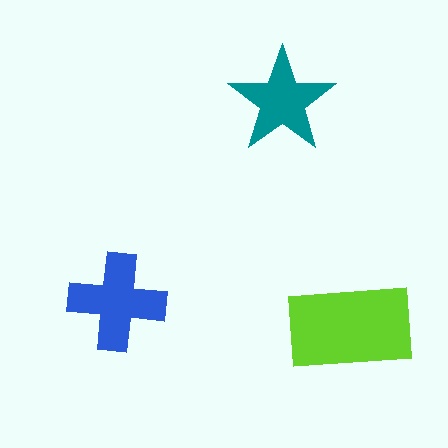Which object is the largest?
The lime rectangle.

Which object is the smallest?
The teal star.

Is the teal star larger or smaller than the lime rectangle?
Smaller.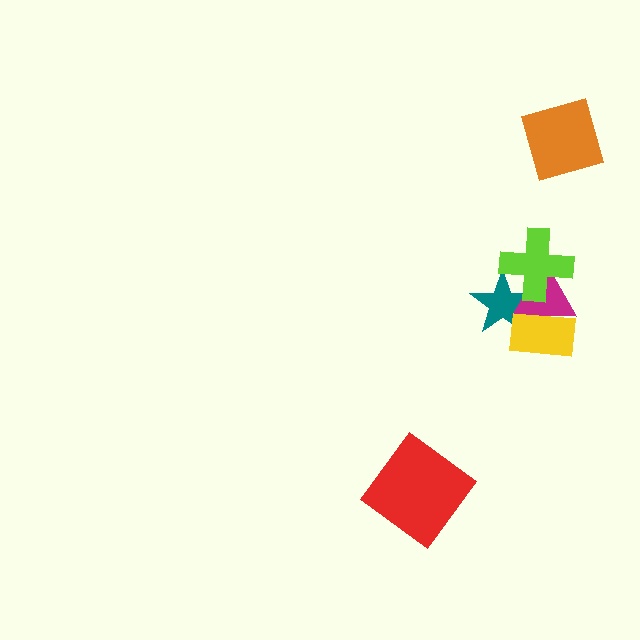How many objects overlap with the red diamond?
0 objects overlap with the red diamond.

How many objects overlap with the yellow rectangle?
2 objects overlap with the yellow rectangle.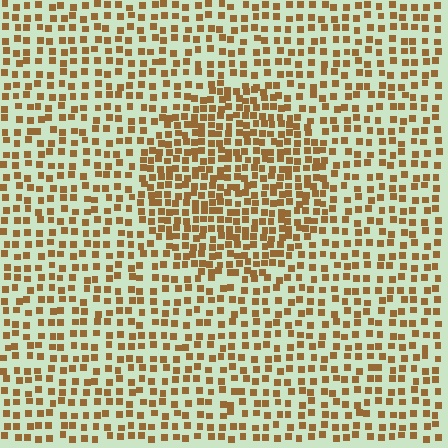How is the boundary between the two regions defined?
The boundary is defined by a change in element density (approximately 1.7x ratio). All elements are the same color, size, and shape.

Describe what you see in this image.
The image contains small brown elements arranged at two different densities. A circle-shaped region is visible where the elements are more densely packed than the surrounding area.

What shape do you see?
I see a circle.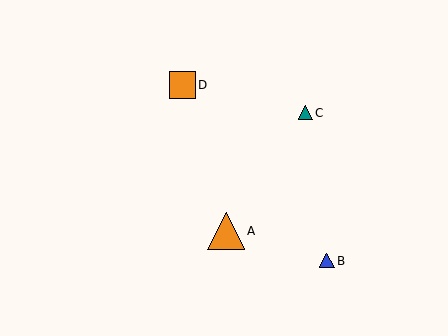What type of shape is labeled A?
Shape A is an orange triangle.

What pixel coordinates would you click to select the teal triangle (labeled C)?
Click at (305, 113) to select the teal triangle C.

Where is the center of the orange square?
The center of the orange square is at (182, 85).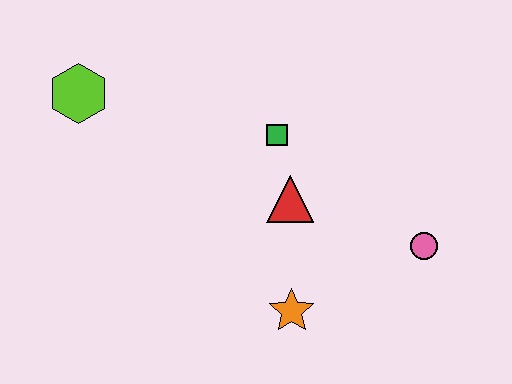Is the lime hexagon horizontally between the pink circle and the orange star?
No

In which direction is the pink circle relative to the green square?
The pink circle is to the right of the green square.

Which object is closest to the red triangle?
The green square is closest to the red triangle.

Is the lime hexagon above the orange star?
Yes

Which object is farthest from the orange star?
The lime hexagon is farthest from the orange star.